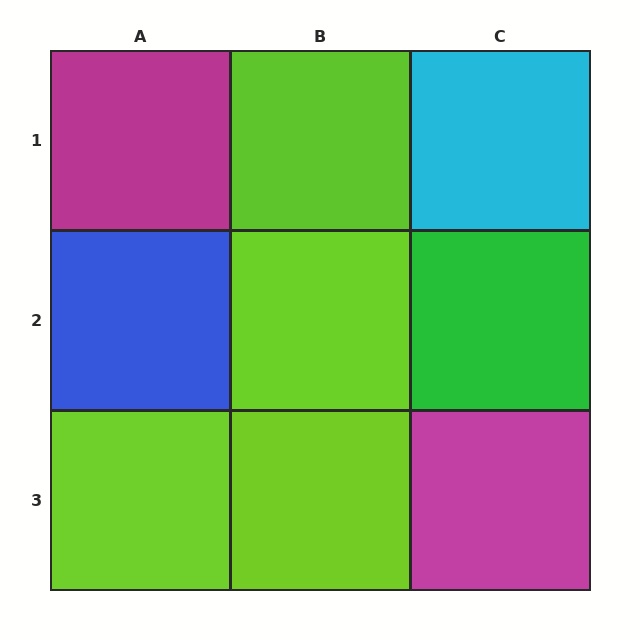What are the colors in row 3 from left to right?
Lime, lime, magenta.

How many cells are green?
1 cell is green.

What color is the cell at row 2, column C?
Green.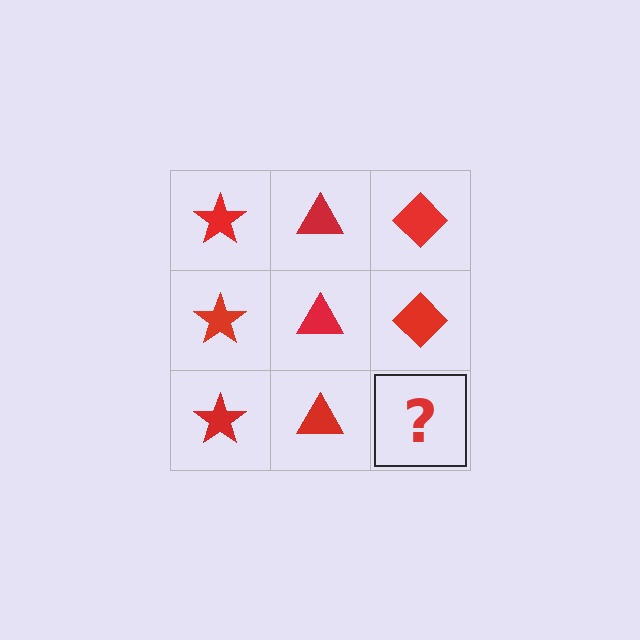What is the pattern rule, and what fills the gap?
The rule is that each column has a consistent shape. The gap should be filled with a red diamond.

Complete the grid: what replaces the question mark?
The question mark should be replaced with a red diamond.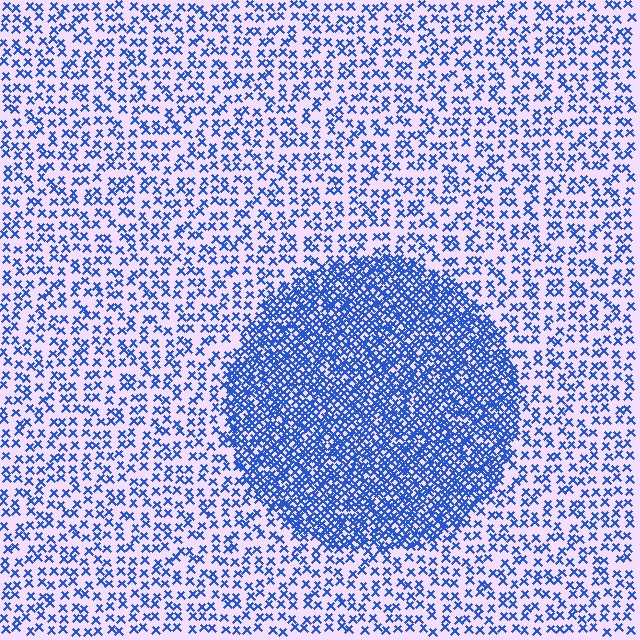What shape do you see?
I see a circle.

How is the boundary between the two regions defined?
The boundary is defined by a change in element density (approximately 2.6x ratio). All elements are the same color, size, and shape.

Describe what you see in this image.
The image contains small blue elements arranged at two different densities. A circle-shaped region is visible where the elements are more densely packed than the surrounding area.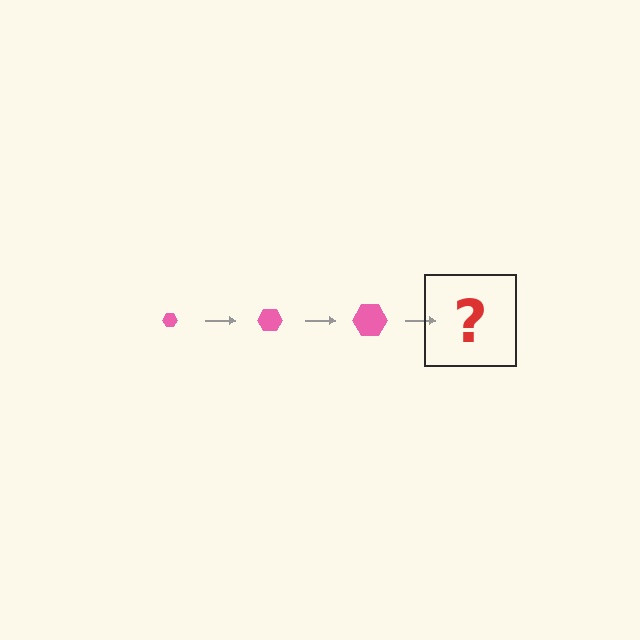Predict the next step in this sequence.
The next step is a pink hexagon, larger than the previous one.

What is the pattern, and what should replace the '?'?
The pattern is that the hexagon gets progressively larger each step. The '?' should be a pink hexagon, larger than the previous one.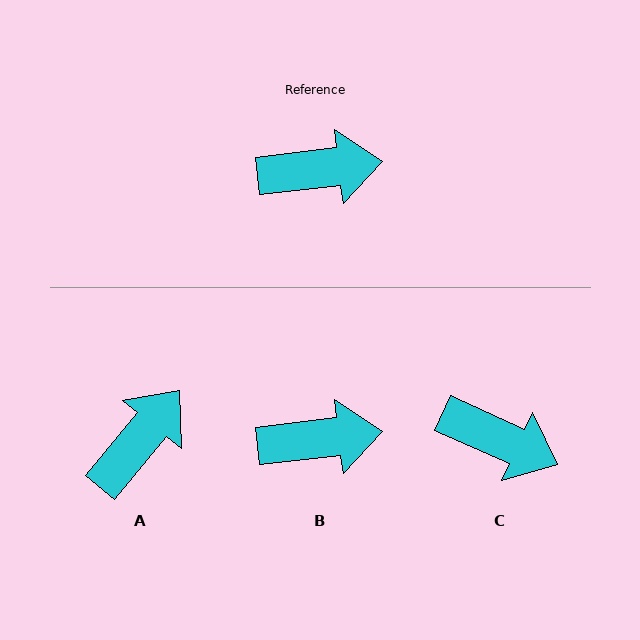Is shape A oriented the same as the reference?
No, it is off by about 44 degrees.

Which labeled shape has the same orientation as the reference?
B.